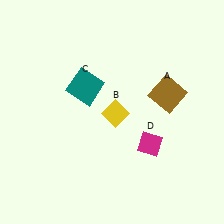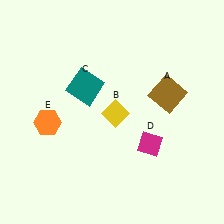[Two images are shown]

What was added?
An orange hexagon (E) was added in Image 2.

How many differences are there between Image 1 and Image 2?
There is 1 difference between the two images.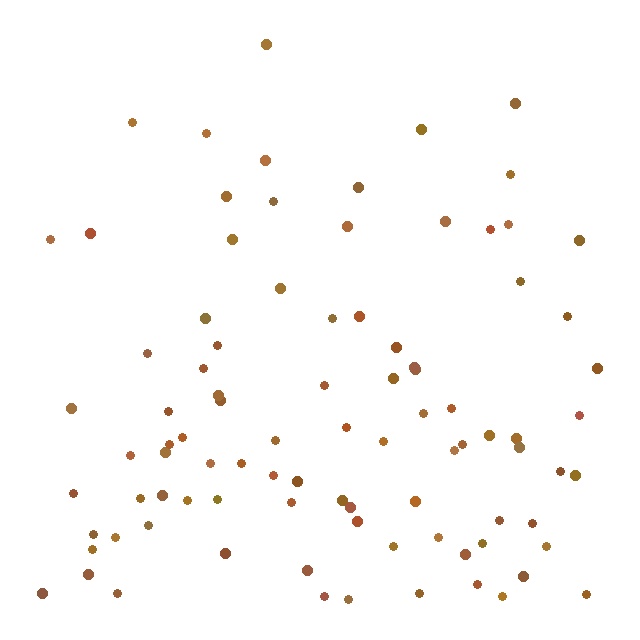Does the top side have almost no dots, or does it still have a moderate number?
Still a moderate number, just noticeably fewer than the bottom.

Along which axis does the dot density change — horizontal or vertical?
Vertical.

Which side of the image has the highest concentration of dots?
The bottom.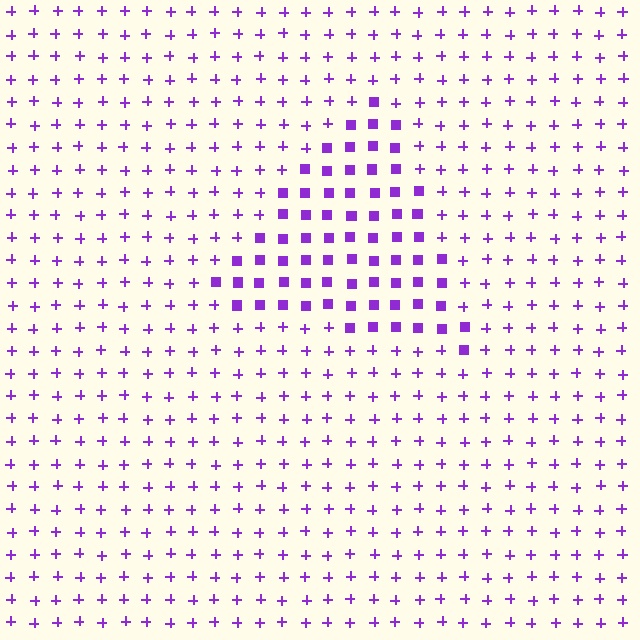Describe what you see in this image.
The image is filled with small purple elements arranged in a uniform grid. A triangle-shaped region contains squares, while the surrounding area contains plus signs. The boundary is defined purely by the change in element shape.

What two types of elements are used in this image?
The image uses squares inside the triangle region and plus signs outside it.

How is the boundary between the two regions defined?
The boundary is defined by a change in element shape: squares inside vs. plus signs outside. All elements share the same color and spacing.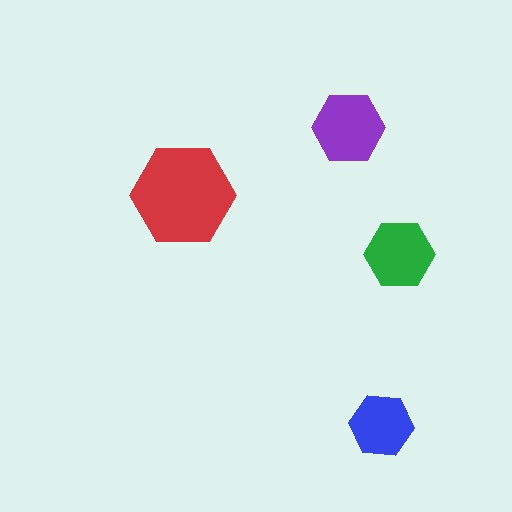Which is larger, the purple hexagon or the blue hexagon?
The purple one.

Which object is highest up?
The purple hexagon is topmost.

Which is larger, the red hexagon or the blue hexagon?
The red one.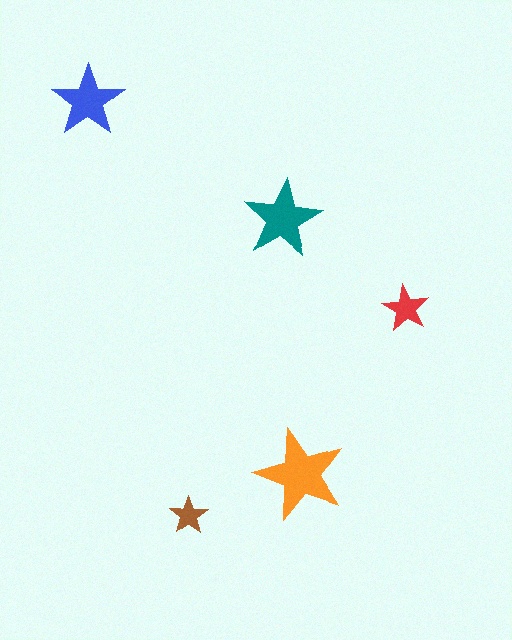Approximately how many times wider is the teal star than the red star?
About 1.5 times wider.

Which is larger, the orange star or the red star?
The orange one.